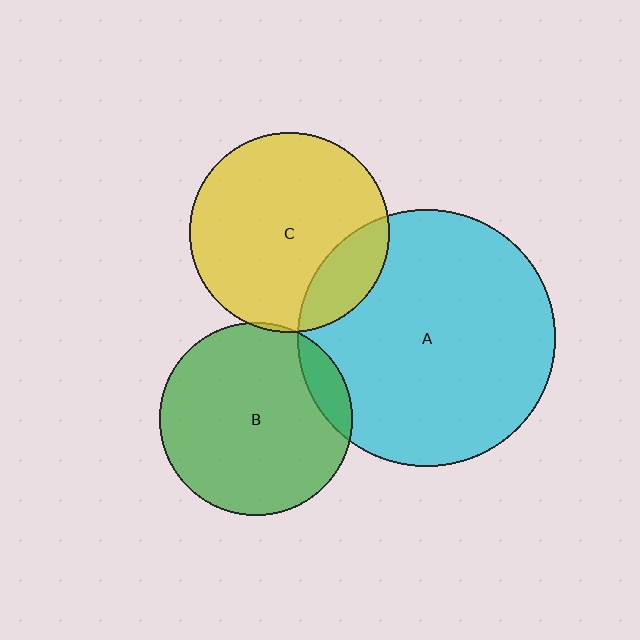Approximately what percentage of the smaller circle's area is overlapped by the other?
Approximately 10%.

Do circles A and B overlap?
Yes.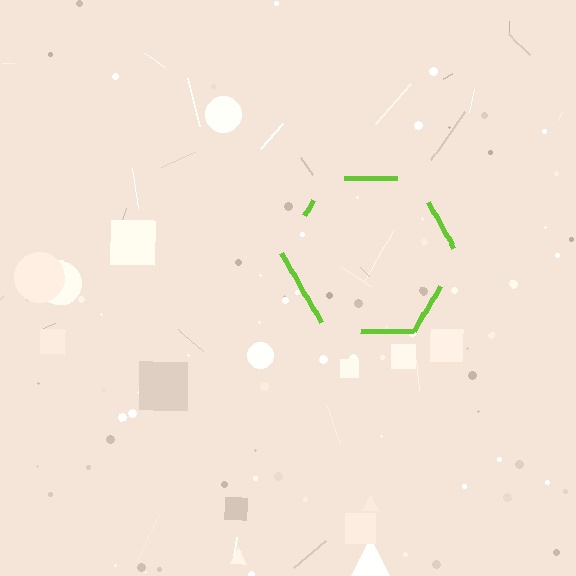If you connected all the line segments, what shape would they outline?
They would outline a hexagon.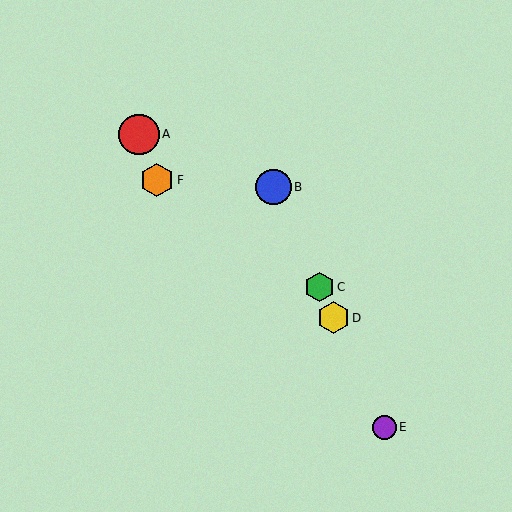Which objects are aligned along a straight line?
Objects B, C, D, E are aligned along a straight line.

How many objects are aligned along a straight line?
4 objects (B, C, D, E) are aligned along a straight line.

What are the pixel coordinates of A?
Object A is at (139, 134).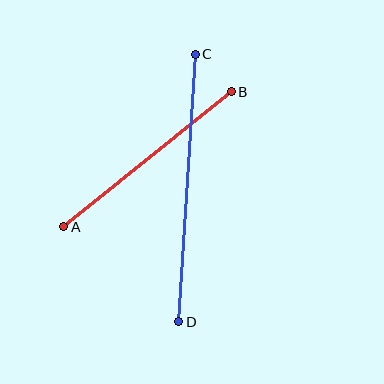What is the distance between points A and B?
The distance is approximately 215 pixels.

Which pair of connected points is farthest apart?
Points C and D are farthest apart.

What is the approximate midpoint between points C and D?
The midpoint is at approximately (187, 188) pixels.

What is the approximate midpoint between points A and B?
The midpoint is at approximately (148, 159) pixels.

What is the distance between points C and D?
The distance is approximately 268 pixels.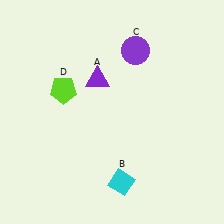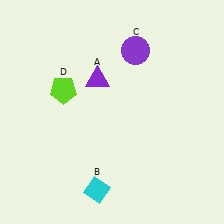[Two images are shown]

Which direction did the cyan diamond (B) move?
The cyan diamond (B) moved left.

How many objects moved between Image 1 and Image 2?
1 object moved between the two images.